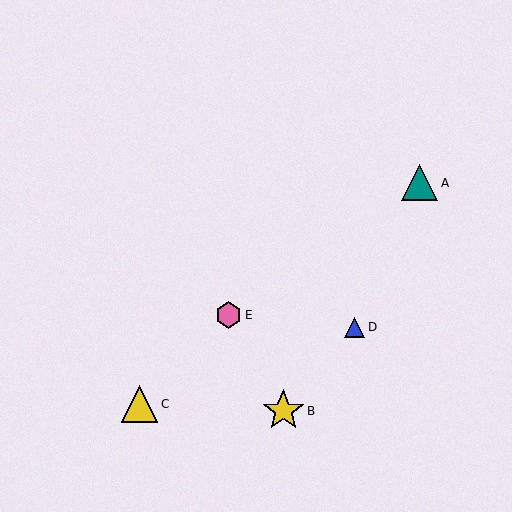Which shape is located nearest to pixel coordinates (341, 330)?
The blue triangle (labeled D) at (355, 327) is nearest to that location.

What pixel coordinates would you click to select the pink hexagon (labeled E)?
Click at (228, 315) to select the pink hexagon E.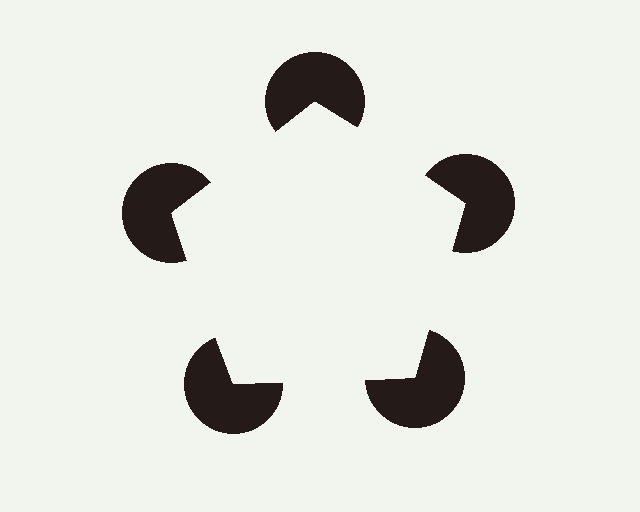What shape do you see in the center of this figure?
An illusory pentagon — its edges are inferred from the aligned wedge cuts in the pac-man discs, not physically drawn.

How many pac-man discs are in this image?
There are 5 — one at each vertex of the illusory pentagon.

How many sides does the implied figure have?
5 sides.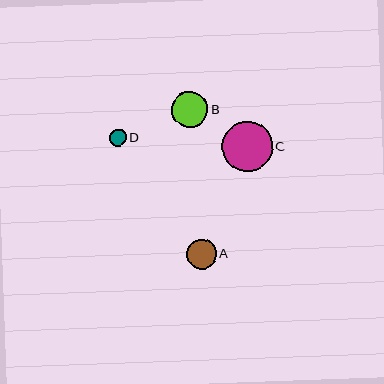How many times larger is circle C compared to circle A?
Circle C is approximately 1.7 times the size of circle A.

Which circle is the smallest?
Circle D is the smallest with a size of approximately 17 pixels.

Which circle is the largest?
Circle C is the largest with a size of approximately 50 pixels.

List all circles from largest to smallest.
From largest to smallest: C, B, A, D.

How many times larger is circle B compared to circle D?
Circle B is approximately 2.1 times the size of circle D.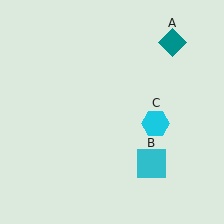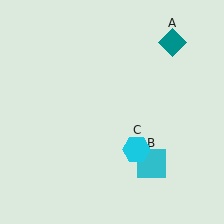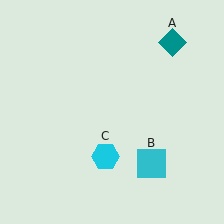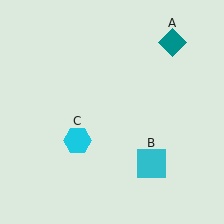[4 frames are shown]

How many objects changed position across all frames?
1 object changed position: cyan hexagon (object C).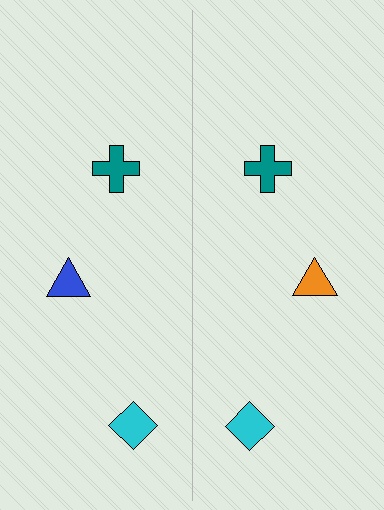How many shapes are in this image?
There are 6 shapes in this image.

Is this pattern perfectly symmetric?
No, the pattern is not perfectly symmetric. The orange triangle on the right side breaks the symmetry — its mirror counterpart is blue.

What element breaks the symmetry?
The orange triangle on the right side breaks the symmetry — its mirror counterpart is blue.